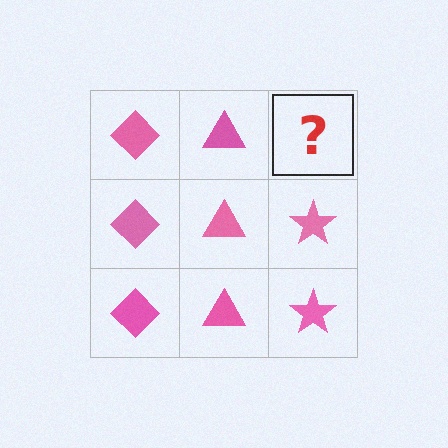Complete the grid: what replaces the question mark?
The question mark should be replaced with a pink star.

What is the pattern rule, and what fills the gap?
The rule is that each column has a consistent shape. The gap should be filled with a pink star.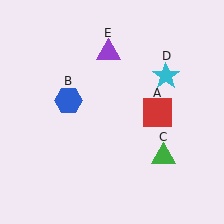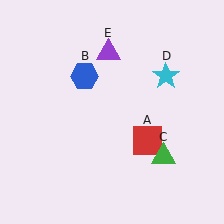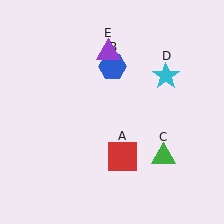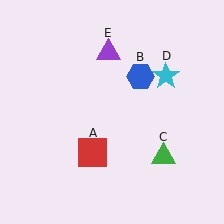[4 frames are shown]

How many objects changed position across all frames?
2 objects changed position: red square (object A), blue hexagon (object B).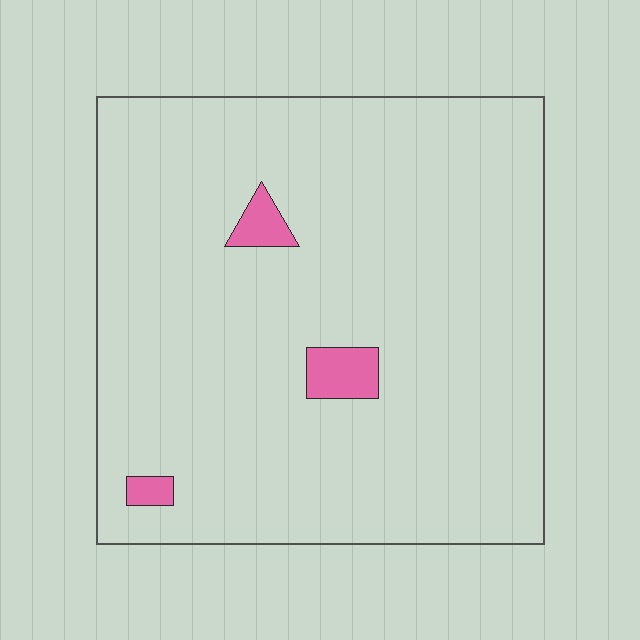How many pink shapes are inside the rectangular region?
3.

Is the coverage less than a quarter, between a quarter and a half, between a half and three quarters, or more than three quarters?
Less than a quarter.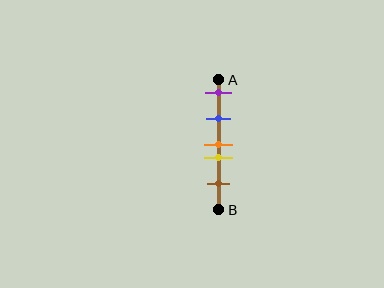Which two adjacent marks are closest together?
The orange and yellow marks are the closest adjacent pair.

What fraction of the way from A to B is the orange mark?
The orange mark is approximately 50% (0.5) of the way from A to B.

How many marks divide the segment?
There are 5 marks dividing the segment.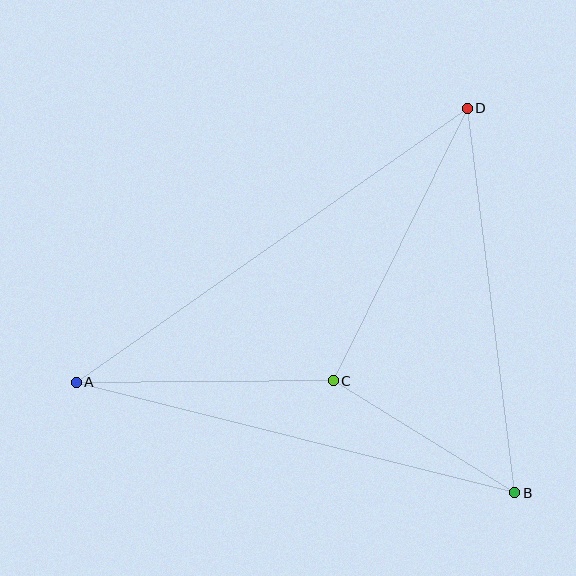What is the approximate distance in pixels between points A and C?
The distance between A and C is approximately 257 pixels.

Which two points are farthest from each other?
Points A and D are farthest from each other.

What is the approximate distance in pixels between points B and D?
The distance between B and D is approximately 387 pixels.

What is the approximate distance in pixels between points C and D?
The distance between C and D is approximately 304 pixels.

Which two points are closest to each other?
Points B and C are closest to each other.